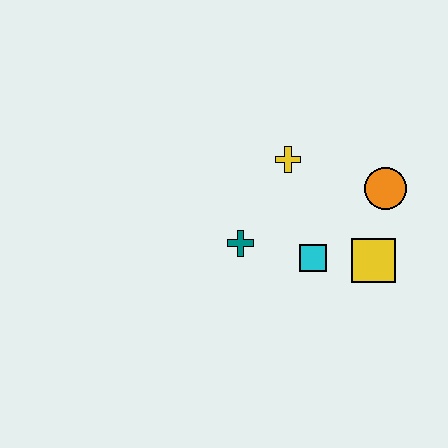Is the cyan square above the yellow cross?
No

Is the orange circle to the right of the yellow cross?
Yes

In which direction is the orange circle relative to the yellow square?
The orange circle is above the yellow square.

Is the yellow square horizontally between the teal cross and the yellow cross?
No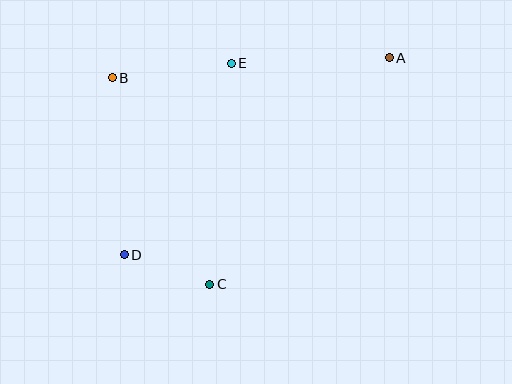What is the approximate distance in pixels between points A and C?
The distance between A and C is approximately 289 pixels.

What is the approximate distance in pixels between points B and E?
The distance between B and E is approximately 120 pixels.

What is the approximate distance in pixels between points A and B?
The distance between A and B is approximately 277 pixels.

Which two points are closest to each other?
Points C and D are closest to each other.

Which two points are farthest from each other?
Points A and D are farthest from each other.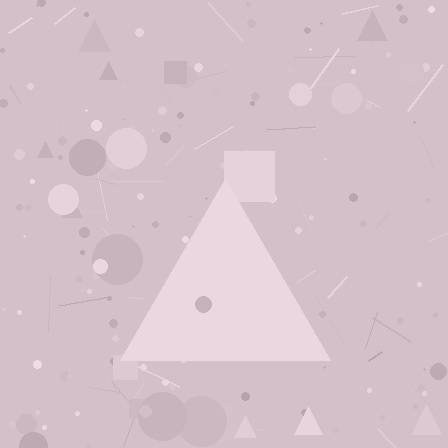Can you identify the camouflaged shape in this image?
The camouflaged shape is a triangle.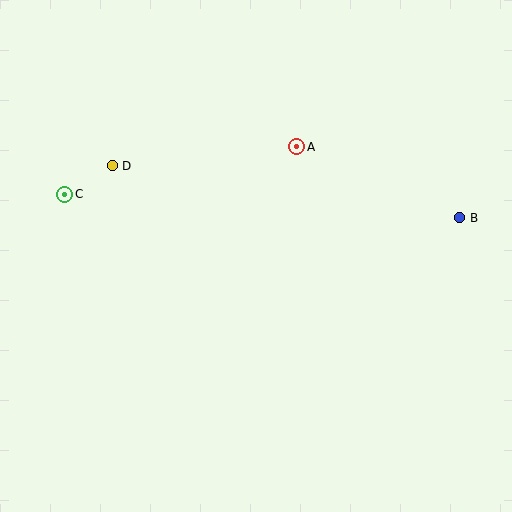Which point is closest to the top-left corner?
Point D is closest to the top-left corner.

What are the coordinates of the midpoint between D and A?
The midpoint between D and A is at (205, 156).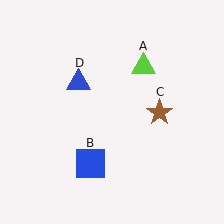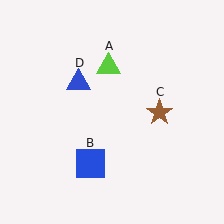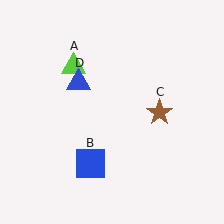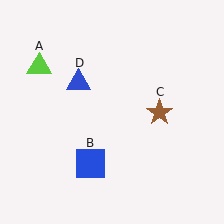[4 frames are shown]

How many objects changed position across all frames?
1 object changed position: lime triangle (object A).